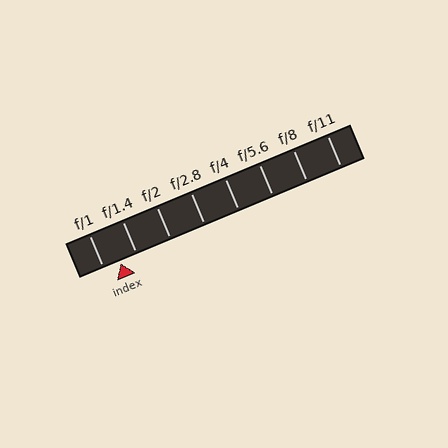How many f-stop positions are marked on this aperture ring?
There are 8 f-stop positions marked.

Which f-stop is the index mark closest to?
The index mark is closest to f/1.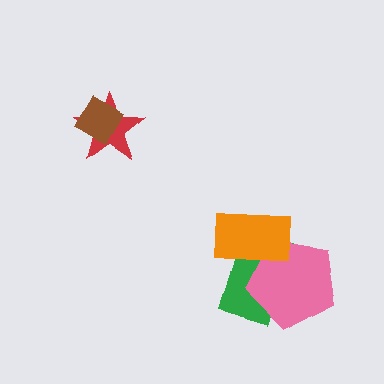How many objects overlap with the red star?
1 object overlaps with the red star.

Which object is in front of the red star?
The brown diamond is in front of the red star.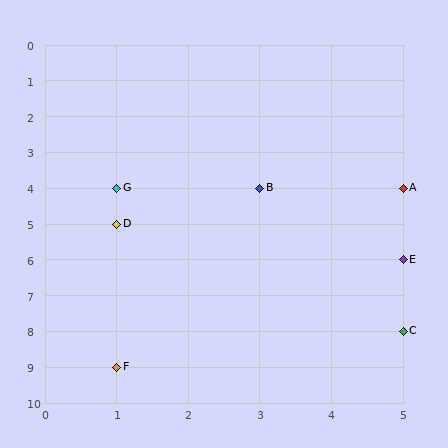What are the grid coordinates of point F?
Point F is at grid coordinates (1, 9).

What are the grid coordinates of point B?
Point B is at grid coordinates (3, 4).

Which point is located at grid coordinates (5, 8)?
Point C is at (5, 8).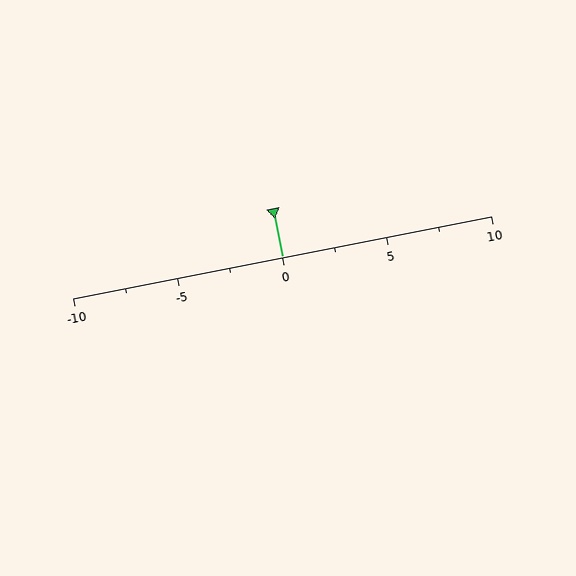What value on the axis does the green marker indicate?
The marker indicates approximately 0.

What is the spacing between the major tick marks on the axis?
The major ticks are spaced 5 apart.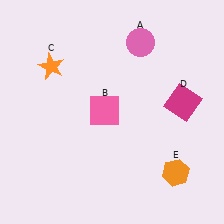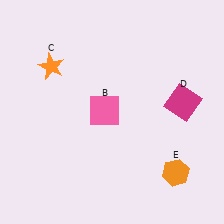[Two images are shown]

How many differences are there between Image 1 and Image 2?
There is 1 difference between the two images.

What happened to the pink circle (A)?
The pink circle (A) was removed in Image 2. It was in the top-right area of Image 1.